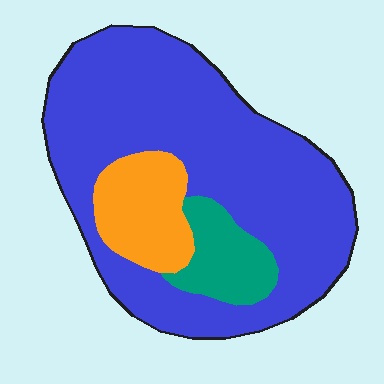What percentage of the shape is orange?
Orange takes up about one eighth (1/8) of the shape.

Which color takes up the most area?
Blue, at roughly 75%.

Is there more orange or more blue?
Blue.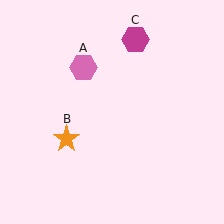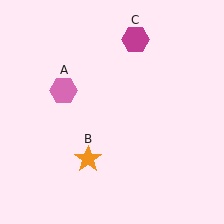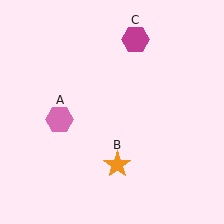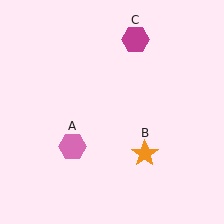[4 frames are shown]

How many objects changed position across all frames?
2 objects changed position: pink hexagon (object A), orange star (object B).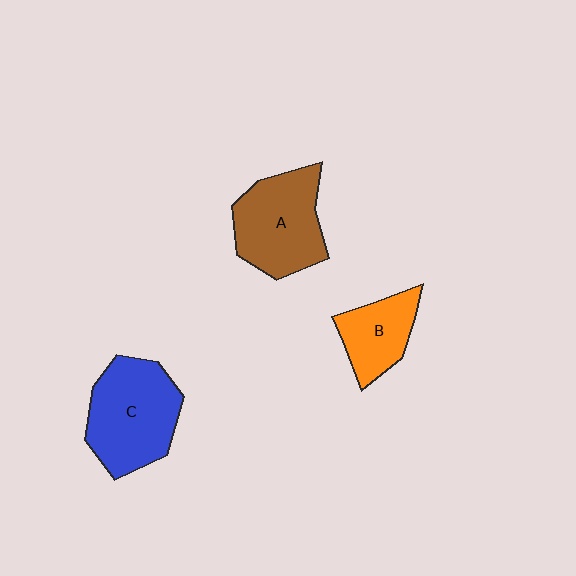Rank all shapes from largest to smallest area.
From largest to smallest: C (blue), A (brown), B (orange).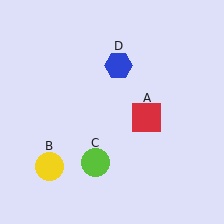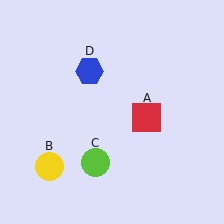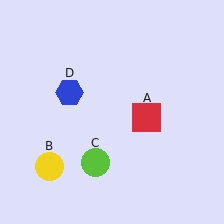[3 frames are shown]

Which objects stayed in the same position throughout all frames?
Red square (object A) and yellow circle (object B) and lime circle (object C) remained stationary.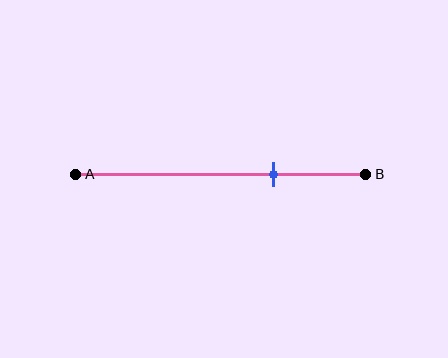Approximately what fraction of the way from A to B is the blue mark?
The blue mark is approximately 70% of the way from A to B.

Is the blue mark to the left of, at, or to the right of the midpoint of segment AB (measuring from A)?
The blue mark is to the right of the midpoint of segment AB.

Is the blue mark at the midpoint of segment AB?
No, the mark is at about 70% from A, not at the 50% midpoint.